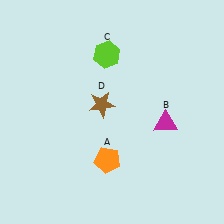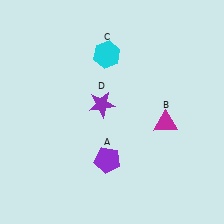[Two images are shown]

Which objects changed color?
A changed from orange to purple. C changed from lime to cyan. D changed from brown to purple.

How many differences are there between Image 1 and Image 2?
There are 3 differences between the two images.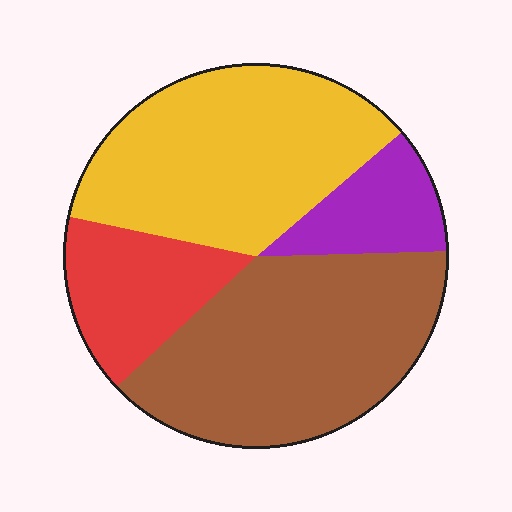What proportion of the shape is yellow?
Yellow covers around 35% of the shape.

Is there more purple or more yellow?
Yellow.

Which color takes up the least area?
Purple, at roughly 10%.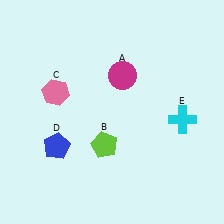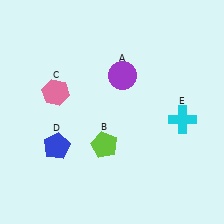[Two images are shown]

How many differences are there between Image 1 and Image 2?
There is 1 difference between the two images.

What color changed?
The circle (A) changed from magenta in Image 1 to purple in Image 2.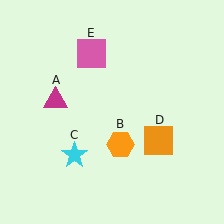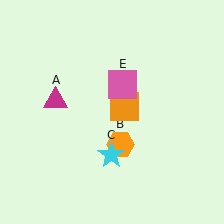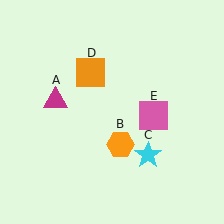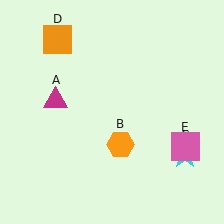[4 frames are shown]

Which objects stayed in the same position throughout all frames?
Magenta triangle (object A) and orange hexagon (object B) remained stationary.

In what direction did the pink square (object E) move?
The pink square (object E) moved down and to the right.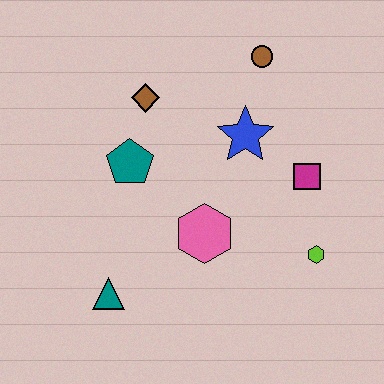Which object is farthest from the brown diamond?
The lime hexagon is farthest from the brown diamond.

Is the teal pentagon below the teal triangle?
No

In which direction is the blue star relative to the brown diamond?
The blue star is to the right of the brown diamond.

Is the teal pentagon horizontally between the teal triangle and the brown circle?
Yes